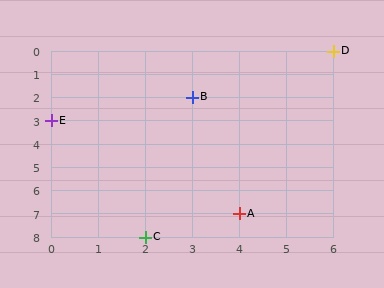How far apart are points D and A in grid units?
Points D and A are 2 columns and 7 rows apart (about 7.3 grid units diagonally).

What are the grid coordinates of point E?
Point E is at grid coordinates (0, 3).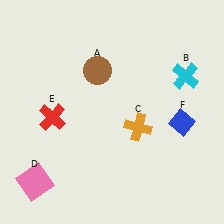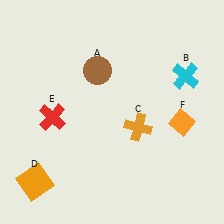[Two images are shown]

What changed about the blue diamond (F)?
In Image 1, F is blue. In Image 2, it changed to orange.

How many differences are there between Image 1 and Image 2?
There are 2 differences between the two images.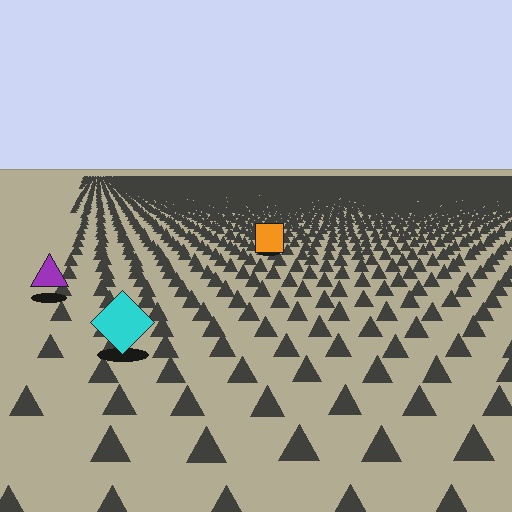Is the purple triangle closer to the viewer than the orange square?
Yes. The purple triangle is closer — you can tell from the texture gradient: the ground texture is coarser near it.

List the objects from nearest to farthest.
From nearest to farthest: the cyan diamond, the purple triangle, the orange square.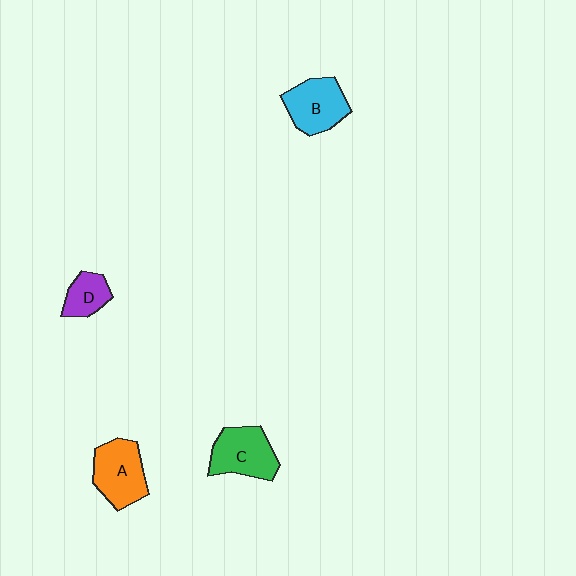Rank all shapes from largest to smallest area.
From largest to smallest: A (orange), C (green), B (cyan), D (purple).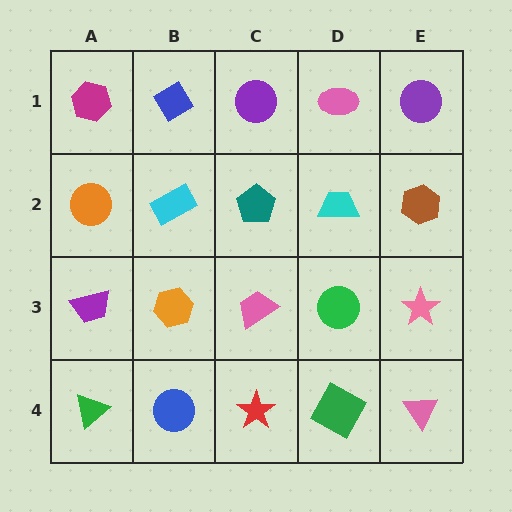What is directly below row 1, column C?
A teal pentagon.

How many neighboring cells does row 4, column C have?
3.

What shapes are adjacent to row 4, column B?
An orange hexagon (row 3, column B), a green triangle (row 4, column A), a red star (row 4, column C).